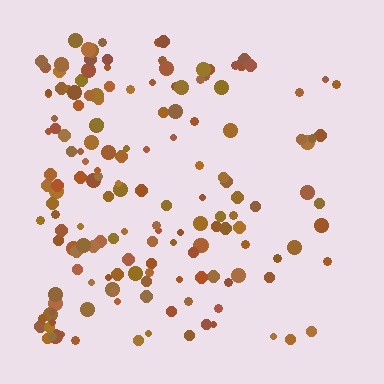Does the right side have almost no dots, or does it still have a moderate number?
Still a moderate number, just noticeably fewer than the left.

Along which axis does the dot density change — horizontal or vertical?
Horizontal.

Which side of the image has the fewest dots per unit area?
The right.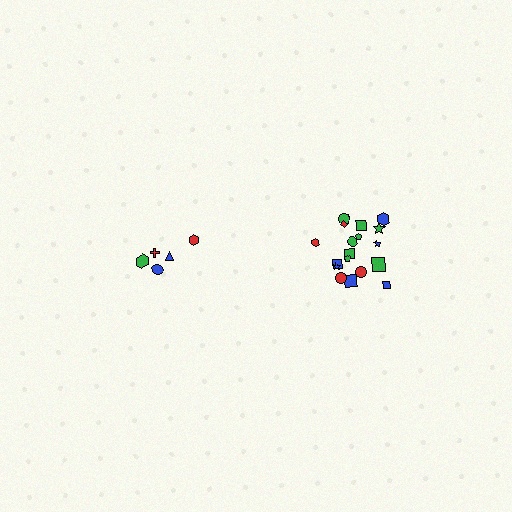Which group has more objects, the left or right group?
The right group.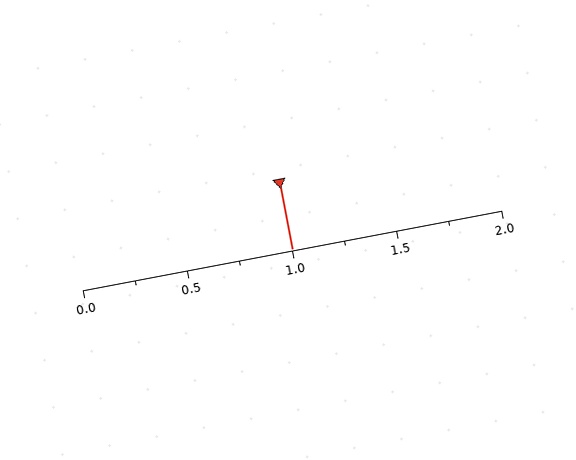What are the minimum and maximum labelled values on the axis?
The axis runs from 0.0 to 2.0.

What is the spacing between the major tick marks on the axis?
The major ticks are spaced 0.5 apart.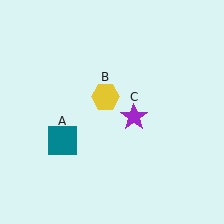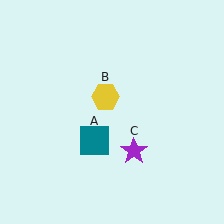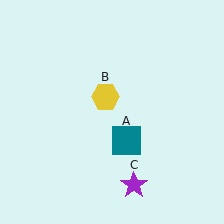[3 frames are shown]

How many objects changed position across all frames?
2 objects changed position: teal square (object A), purple star (object C).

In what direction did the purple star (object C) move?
The purple star (object C) moved down.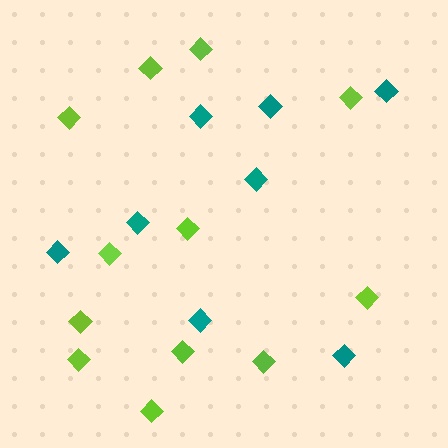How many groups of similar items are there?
There are 2 groups: one group of lime diamonds (12) and one group of teal diamonds (8).